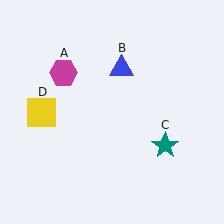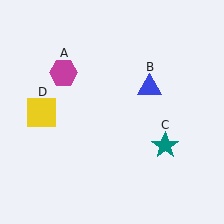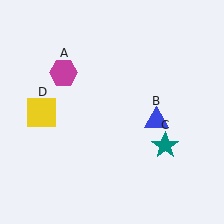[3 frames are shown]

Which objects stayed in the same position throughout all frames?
Magenta hexagon (object A) and teal star (object C) and yellow square (object D) remained stationary.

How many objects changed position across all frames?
1 object changed position: blue triangle (object B).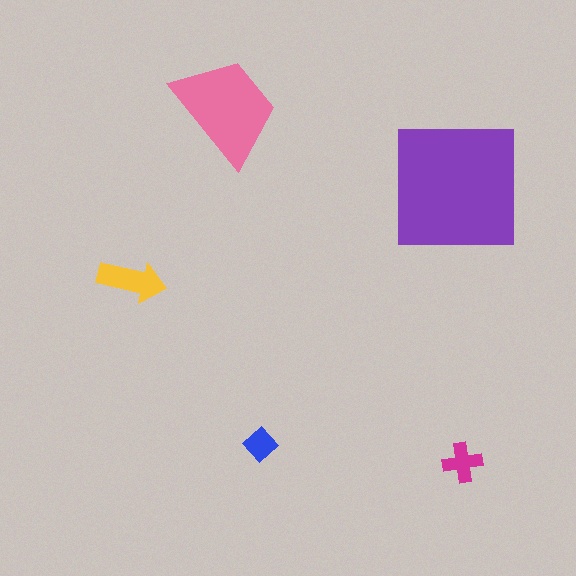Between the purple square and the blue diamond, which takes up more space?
The purple square.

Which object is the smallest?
The blue diamond.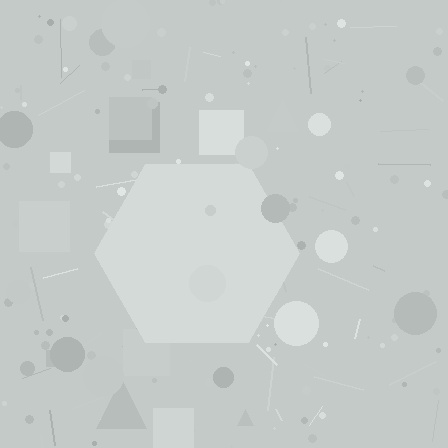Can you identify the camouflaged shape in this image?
The camouflaged shape is a hexagon.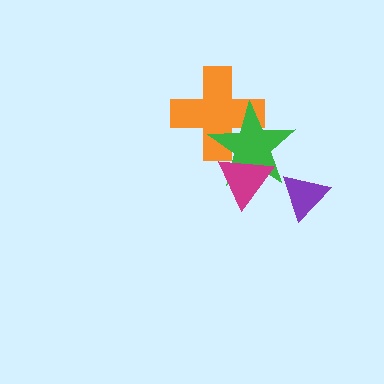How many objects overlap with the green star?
2 objects overlap with the green star.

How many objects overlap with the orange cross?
1 object overlaps with the orange cross.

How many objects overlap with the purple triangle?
0 objects overlap with the purple triangle.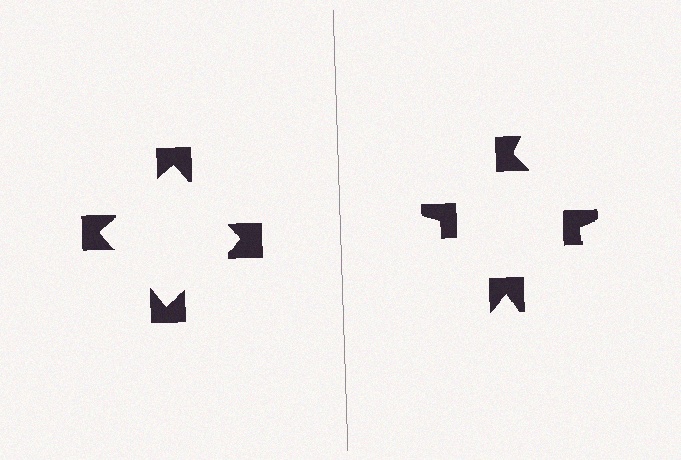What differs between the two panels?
The notched squares are positioned identically on both sides; only the wedge orientations differ. On the left they align to a square; on the right they are misaligned.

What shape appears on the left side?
An illusory square.